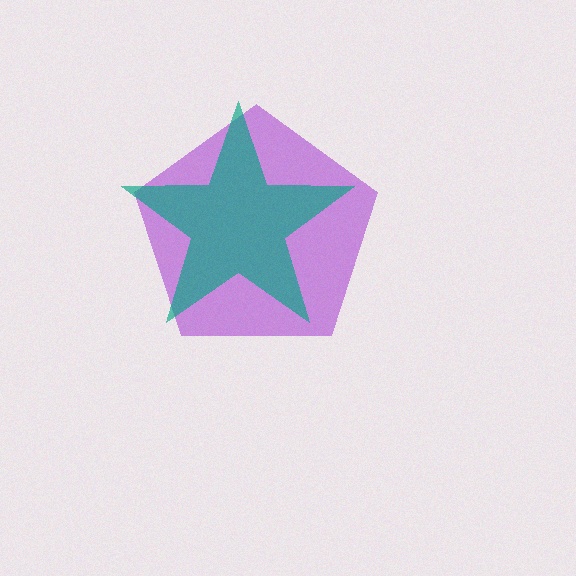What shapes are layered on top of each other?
The layered shapes are: a purple pentagon, a teal star.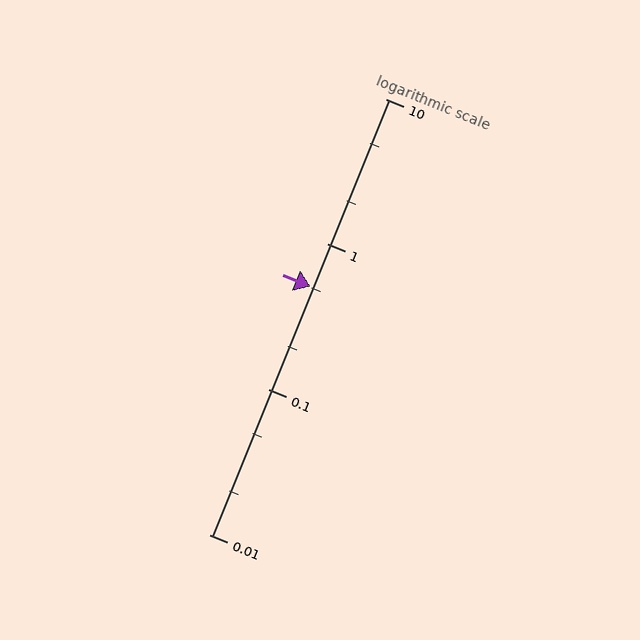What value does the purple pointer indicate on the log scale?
The pointer indicates approximately 0.51.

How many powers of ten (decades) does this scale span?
The scale spans 3 decades, from 0.01 to 10.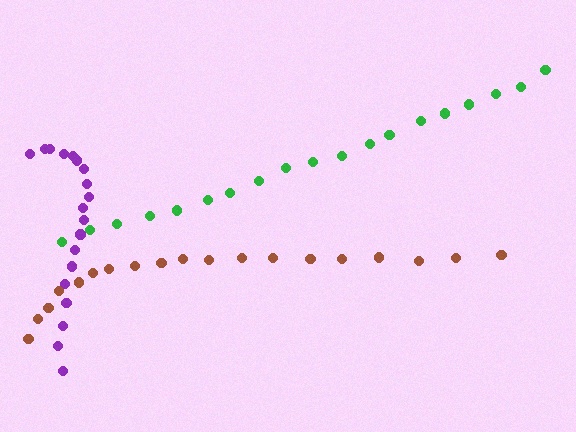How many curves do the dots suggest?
There are 3 distinct paths.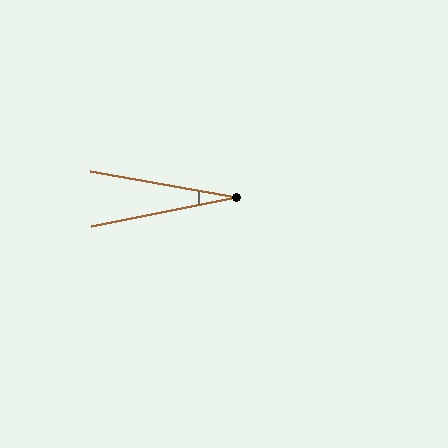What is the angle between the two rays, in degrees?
Approximately 21 degrees.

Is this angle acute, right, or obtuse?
It is acute.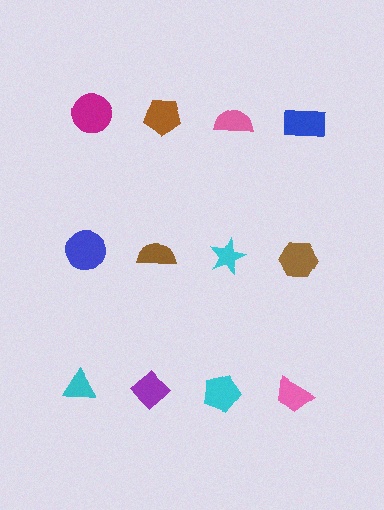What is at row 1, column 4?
A blue rectangle.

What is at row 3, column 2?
A purple diamond.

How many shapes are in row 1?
4 shapes.